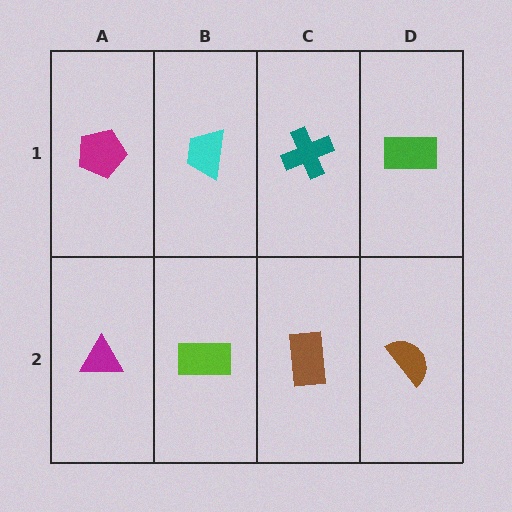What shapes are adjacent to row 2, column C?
A teal cross (row 1, column C), a lime rectangle (row 2, column B), a brown semicircle (row 2, column D).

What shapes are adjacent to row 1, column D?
A brown semicircle (row 2, column D), a teal cross (row 1, column C).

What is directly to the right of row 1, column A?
A cyan trapezoid.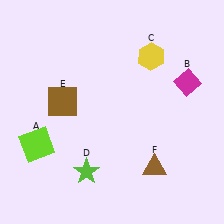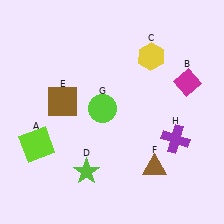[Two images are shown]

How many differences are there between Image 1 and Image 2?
There are 2 differences between the two images.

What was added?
A lime circle (G), a purple cross (H) were added in Image 2.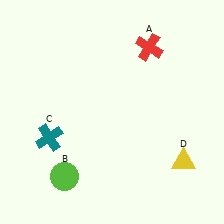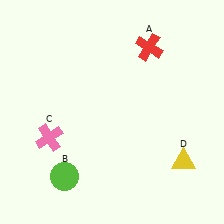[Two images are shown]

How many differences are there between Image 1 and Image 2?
There is 1 difference between the two images.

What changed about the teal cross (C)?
In Image 1, C is teal. In Image 2, it changed to pink.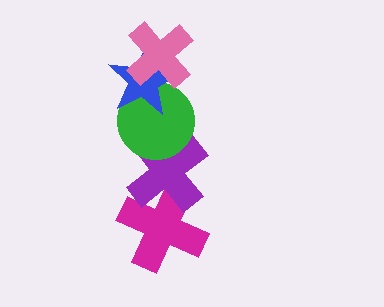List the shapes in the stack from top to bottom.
From top to bottom: the pink cross, the blue star, the green circle, the purple cross, the magenta cross.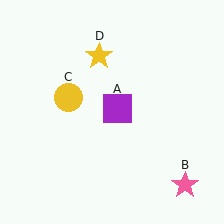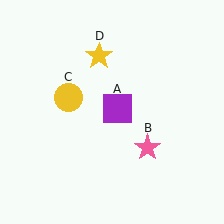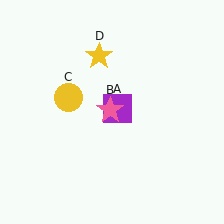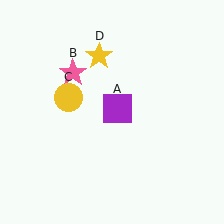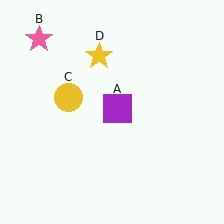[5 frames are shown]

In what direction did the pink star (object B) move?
The pink star (object B) moved up and to the left.